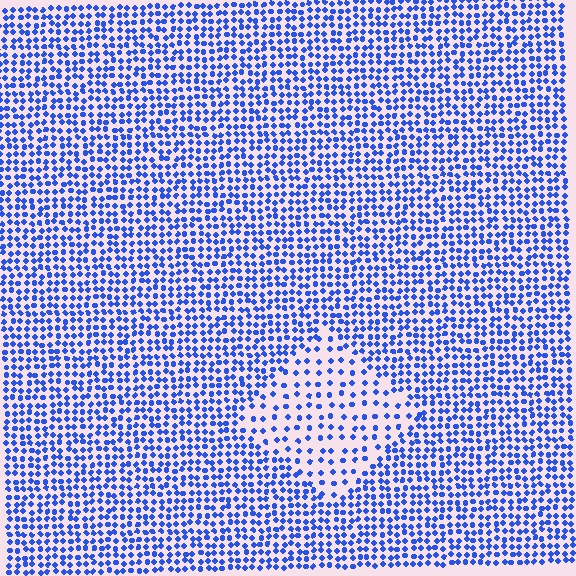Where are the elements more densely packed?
The elements are more densely packed outside the diamond boundary.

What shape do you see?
I see a diamond.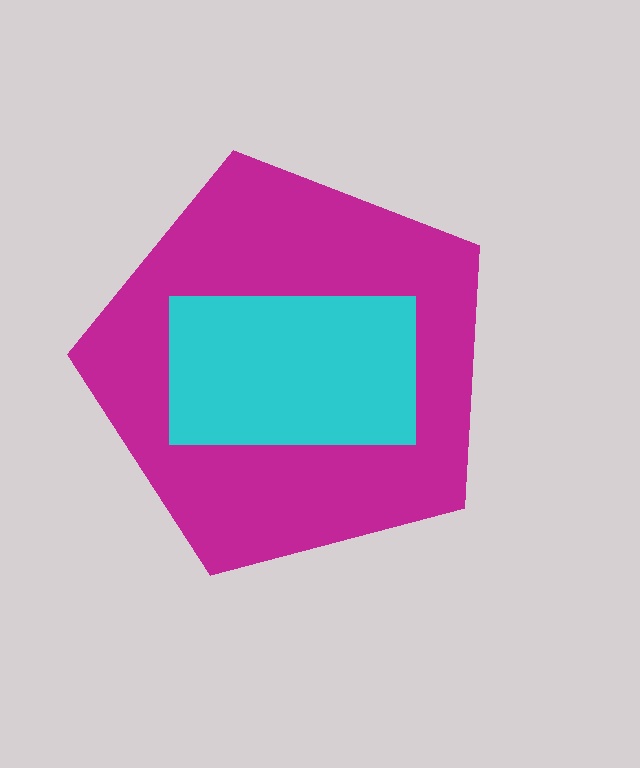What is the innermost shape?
The cyan rectangle.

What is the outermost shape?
The magenta pentagon.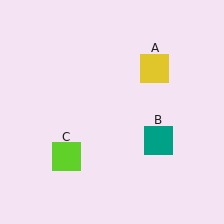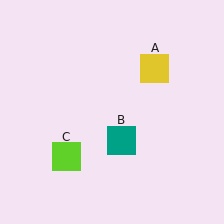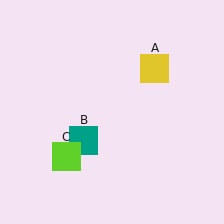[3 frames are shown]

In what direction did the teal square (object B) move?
The teal square (object B) moved left.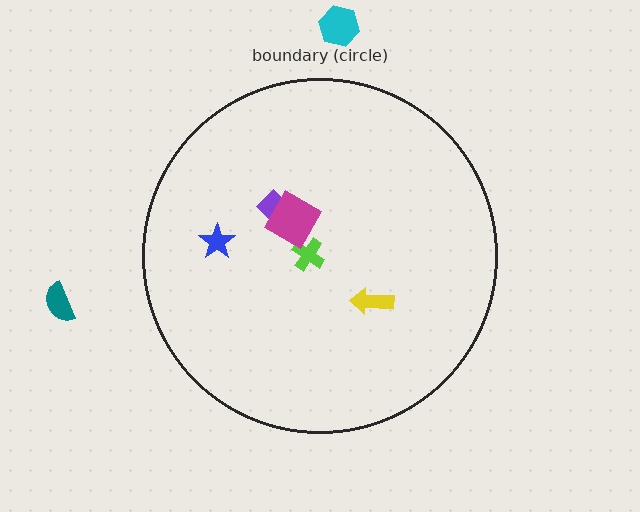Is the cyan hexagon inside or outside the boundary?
Outside.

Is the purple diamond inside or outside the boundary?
Inside.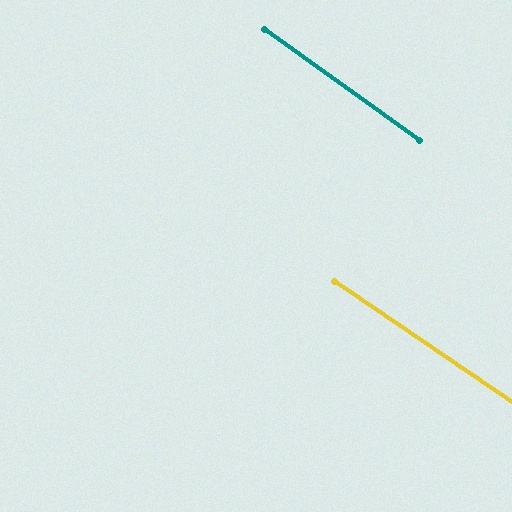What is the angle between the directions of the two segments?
Approximately 2 degrees.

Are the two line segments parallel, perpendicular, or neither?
Parallel — their directions differ by only 1.5°.